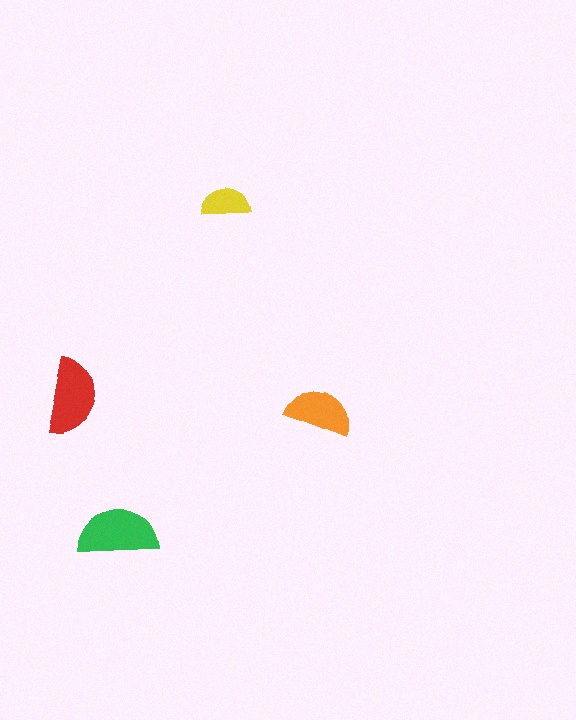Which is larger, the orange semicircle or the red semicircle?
The red one.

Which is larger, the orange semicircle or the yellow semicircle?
The orange one.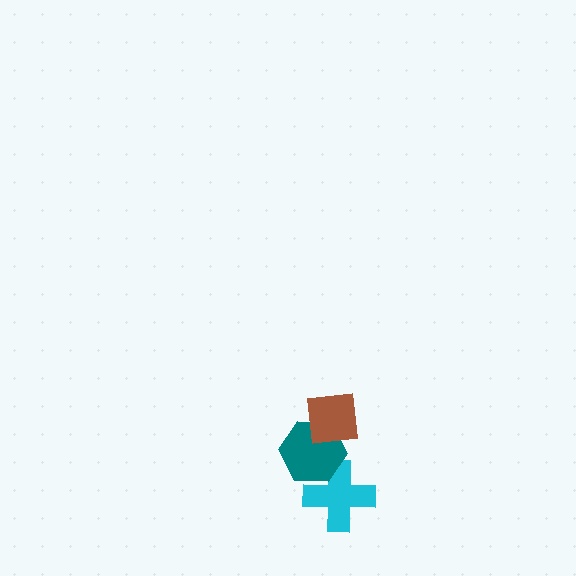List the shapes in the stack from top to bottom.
From top to bottom: the brown square, the teal hexagon, the cyan cross.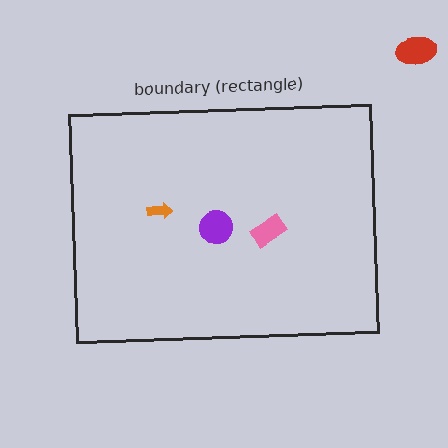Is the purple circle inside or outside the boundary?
Inside.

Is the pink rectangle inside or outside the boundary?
Inside.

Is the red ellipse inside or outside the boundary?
Outside.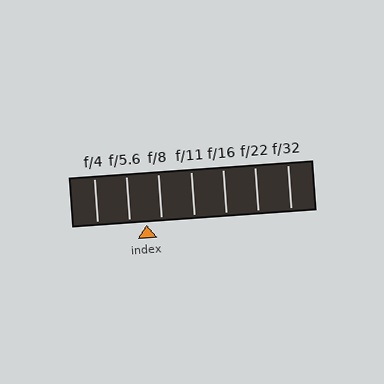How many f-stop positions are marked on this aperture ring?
There are 7 f-stop positions marked.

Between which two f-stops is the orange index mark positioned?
The index mark is between f/5.6 and f/8.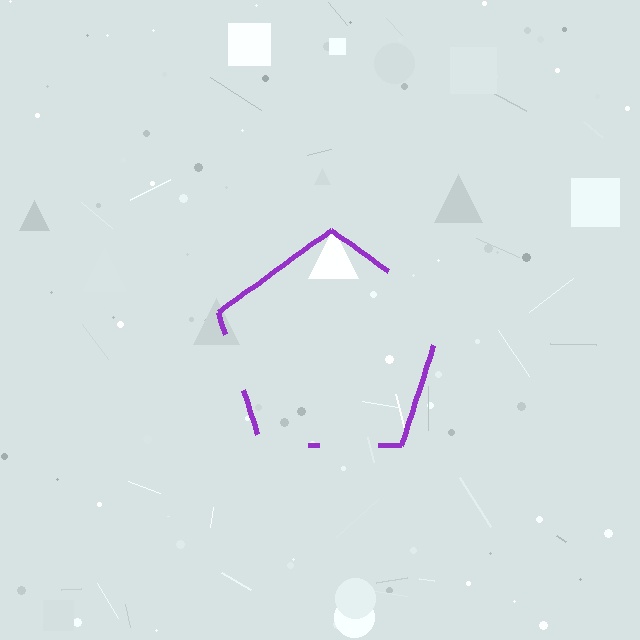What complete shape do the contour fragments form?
The contour fragments form a pentagon.